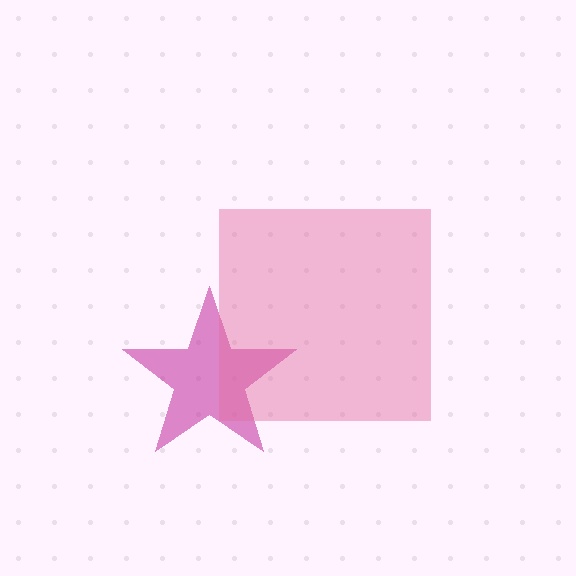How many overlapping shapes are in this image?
There are 2 overlapping shapes in the image.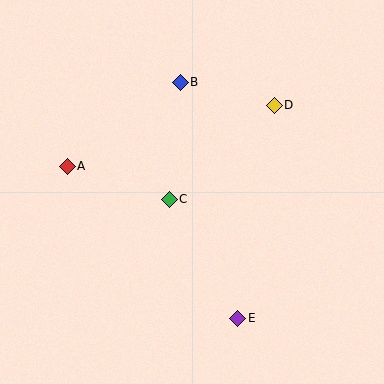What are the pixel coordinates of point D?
Point D is at (274, 105).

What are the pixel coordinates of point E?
Point E is at (238, 318).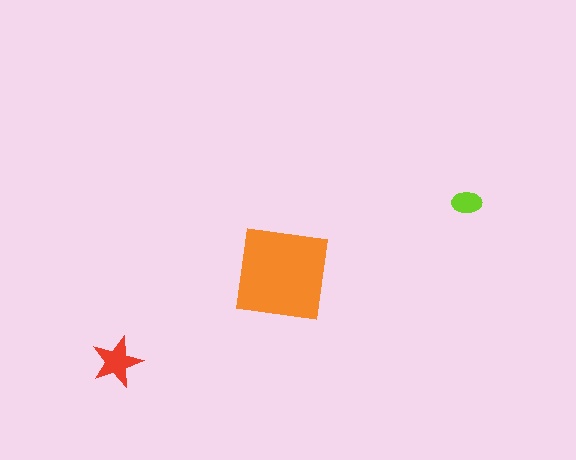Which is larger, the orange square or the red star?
The orange square.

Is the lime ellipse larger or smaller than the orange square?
Smaller.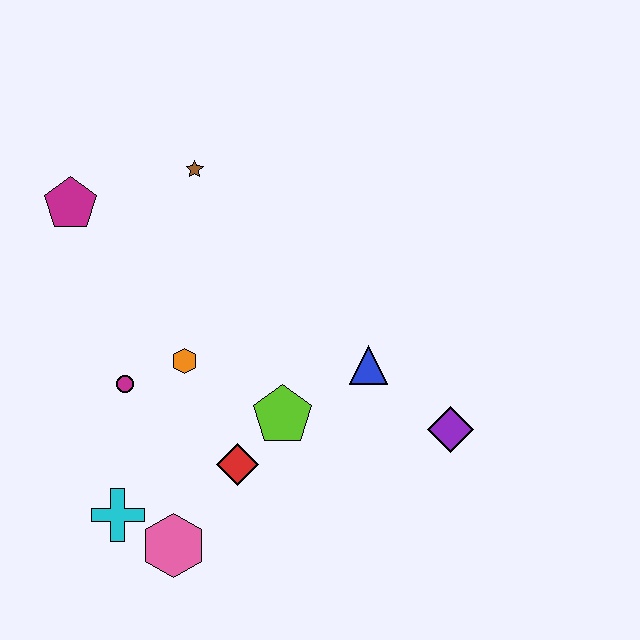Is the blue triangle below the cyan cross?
No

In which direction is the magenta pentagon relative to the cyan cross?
The magenta pentagon is above the cyan cross.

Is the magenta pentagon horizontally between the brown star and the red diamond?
No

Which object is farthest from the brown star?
The pink hexagon is farthest from the brown star.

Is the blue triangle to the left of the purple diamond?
Yes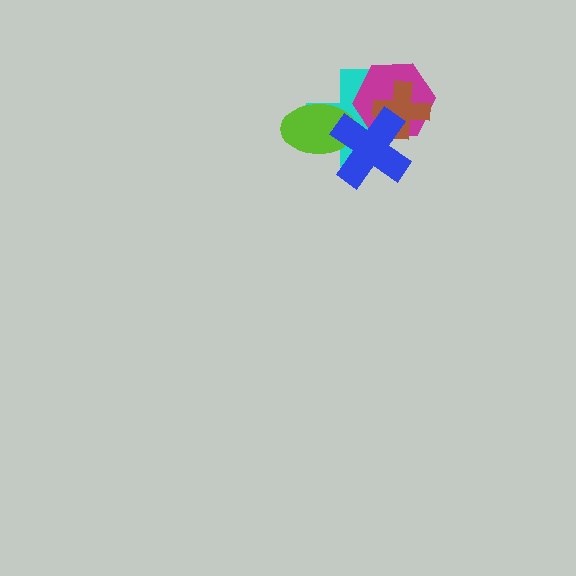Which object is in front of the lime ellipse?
The blue cross is in front of the lime ellipse.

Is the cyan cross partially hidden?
Yes, it is partially covered by another shape.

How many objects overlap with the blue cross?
4 objects overlap with the blue cross.